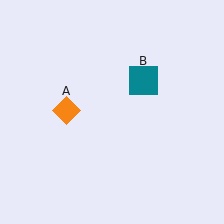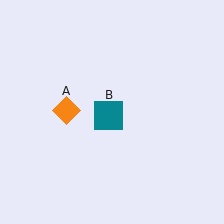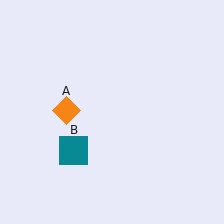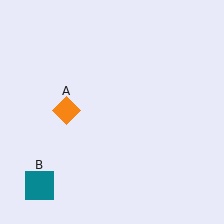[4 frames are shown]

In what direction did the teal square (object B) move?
The teal square (object B) moved down and to the left.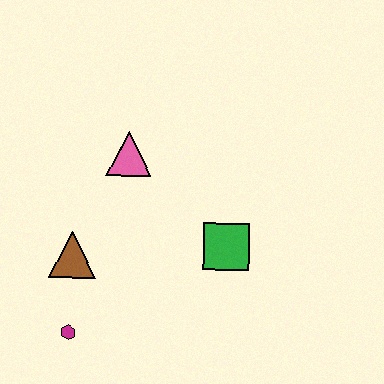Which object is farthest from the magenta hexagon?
The pink triangle is farthest from the magenta hexagon.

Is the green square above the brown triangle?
Yes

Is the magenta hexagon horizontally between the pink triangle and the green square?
No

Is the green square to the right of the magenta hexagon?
Yes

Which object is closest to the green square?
The pink triangle is closest to the green square.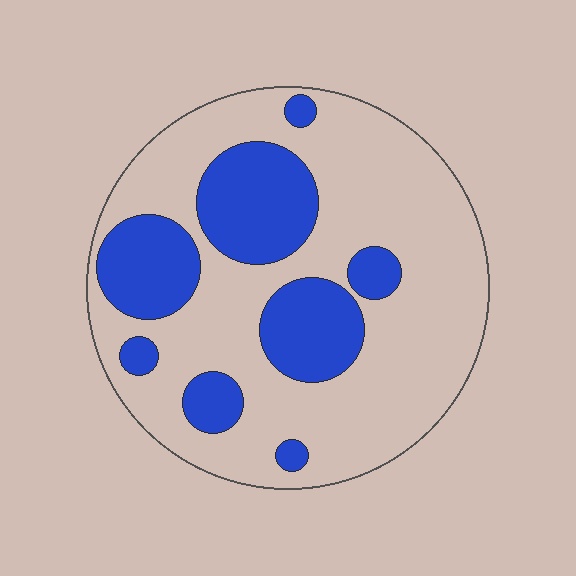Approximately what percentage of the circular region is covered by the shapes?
Approximately 30%.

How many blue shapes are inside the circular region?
8.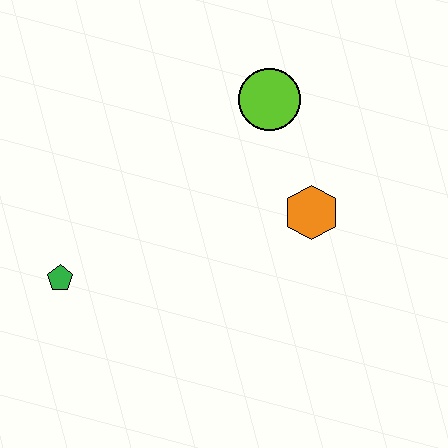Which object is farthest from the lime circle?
The green pentagon is farthest from the lime circle.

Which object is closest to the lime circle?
The orange hexagon is closest to the lime circle.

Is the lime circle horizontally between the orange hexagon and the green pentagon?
Yes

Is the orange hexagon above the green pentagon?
Yes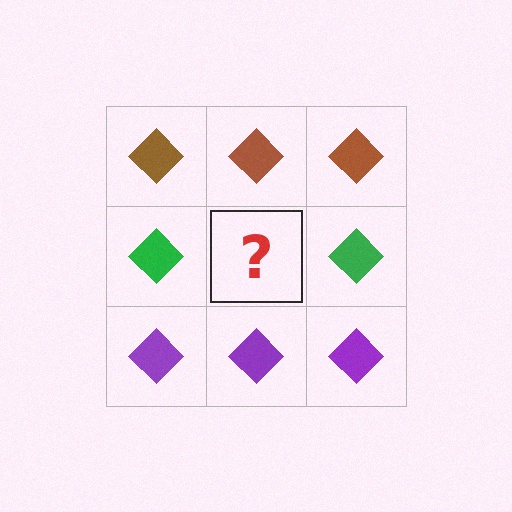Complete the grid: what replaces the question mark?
The question mark should be replaced with a green diamond.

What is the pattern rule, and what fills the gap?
The rule is that each row has a consistent color. The gap should be filled with a green diamond.